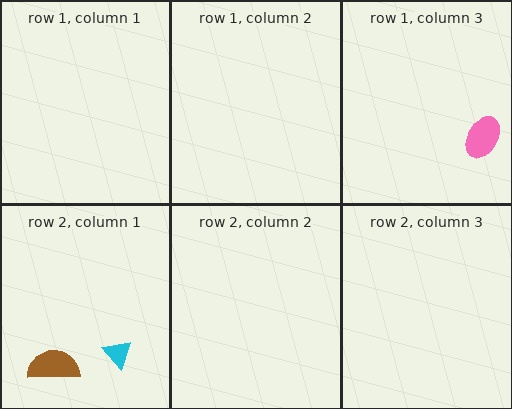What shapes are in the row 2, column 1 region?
The brown semicircle, the cyan triangle.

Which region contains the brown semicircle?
The row 2, column 1 region.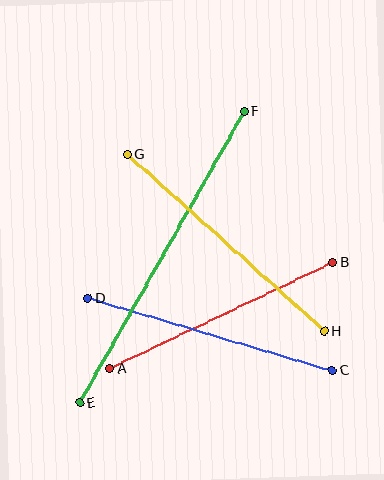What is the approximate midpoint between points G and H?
The midpoint is at approximately (226, 243) pixels.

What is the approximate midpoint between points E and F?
The midpoint is at approximately (162, 257) pixels.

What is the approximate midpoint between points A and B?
The midpoint is at approximately (221, 316) pixels.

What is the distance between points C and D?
The distance is approximately 255 pixels.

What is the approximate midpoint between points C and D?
The midpoint is at approximately (210, 334) pixels.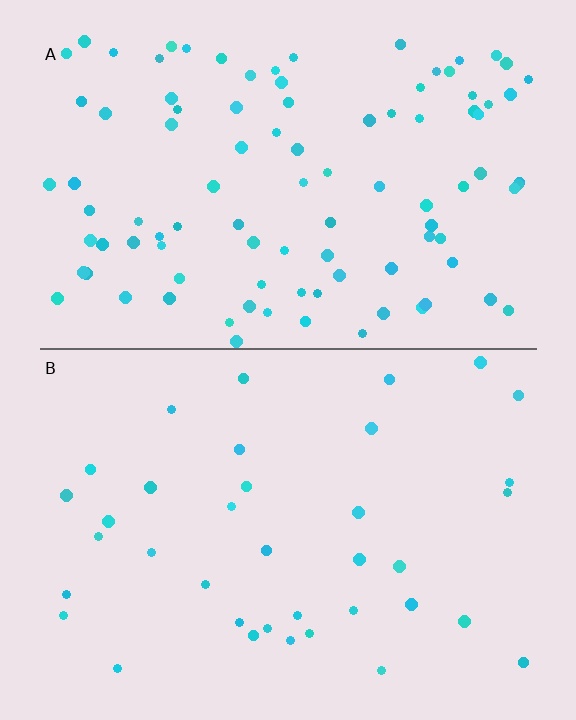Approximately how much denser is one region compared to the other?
Approximately 2.6× — region A over region B.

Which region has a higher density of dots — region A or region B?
A (the top).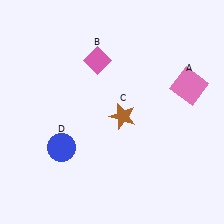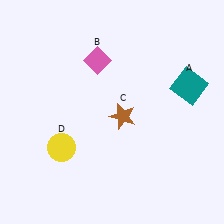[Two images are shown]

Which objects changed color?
A changed from pink to teal. D changed from blue to yellow.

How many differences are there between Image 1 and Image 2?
There are 2 differences between the two images.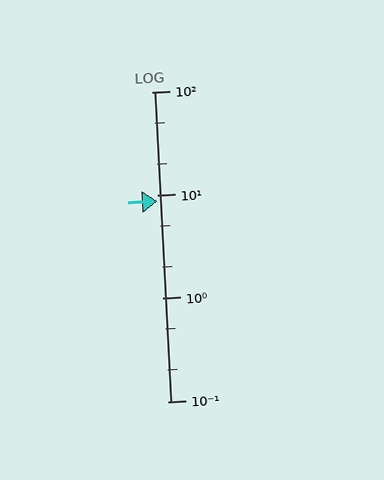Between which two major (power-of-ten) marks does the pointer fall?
The pointer is between 1 and 10.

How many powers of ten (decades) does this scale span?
The scale spans 3 decades, from 0.1 to 100.